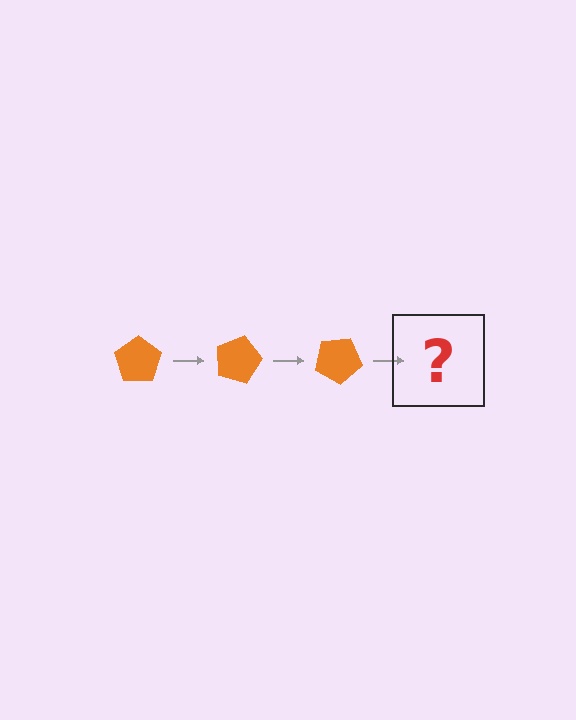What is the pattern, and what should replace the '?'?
The pattern is that the pentagon rotates 15 degrees each step. The '?' should be an orange pentagon rotated 45 degrees.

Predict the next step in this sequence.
The next step is an orange pentagon rotated 45 degrees.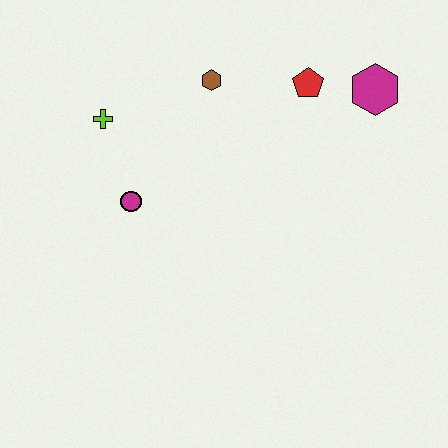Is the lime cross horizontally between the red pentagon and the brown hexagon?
No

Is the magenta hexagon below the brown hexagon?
Yes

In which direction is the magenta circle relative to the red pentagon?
The magenta circle is to the left of the red pentagon.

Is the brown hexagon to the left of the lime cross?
No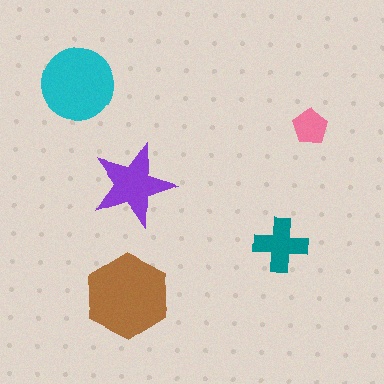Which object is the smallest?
The pink pentagon.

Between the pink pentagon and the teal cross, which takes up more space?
The teal cross.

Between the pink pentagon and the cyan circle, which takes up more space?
The cyan circle.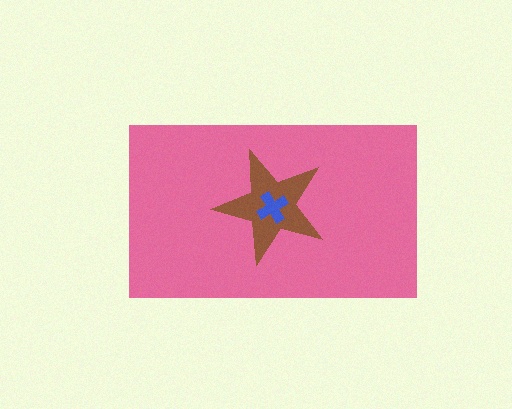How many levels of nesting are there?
3.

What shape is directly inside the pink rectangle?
The brown star.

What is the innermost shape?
The blue cross.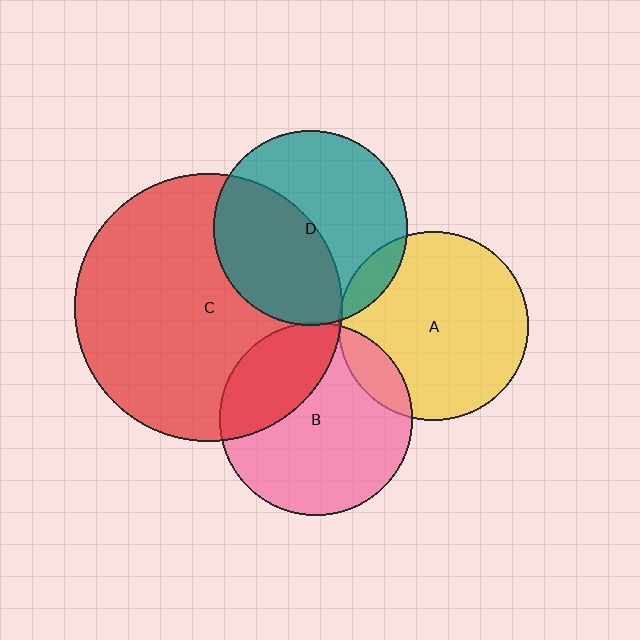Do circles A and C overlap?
Yes.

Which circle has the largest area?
Circle C (red).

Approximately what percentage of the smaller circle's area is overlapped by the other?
Approximately 5%.